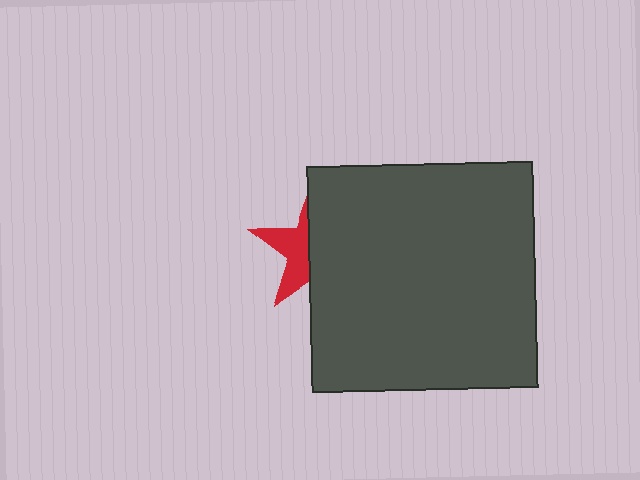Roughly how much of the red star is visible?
A small part of it is visible (roughly 40%).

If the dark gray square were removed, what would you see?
You would see the complete red star.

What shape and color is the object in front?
The object in front is a dark gray square.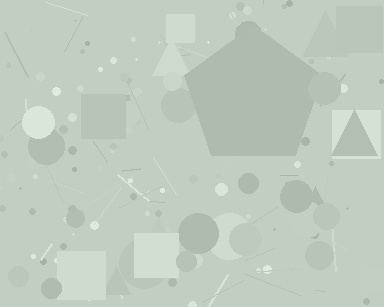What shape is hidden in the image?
A pentagon is hidden in the image.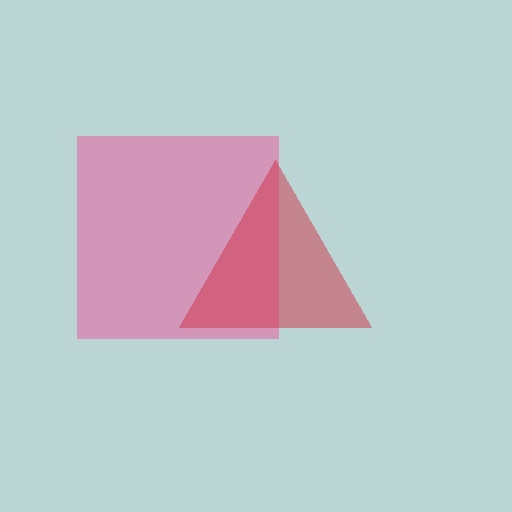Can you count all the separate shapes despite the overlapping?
Yes, there are 2 separate shapes.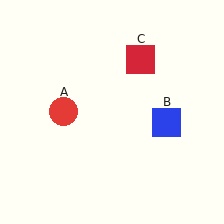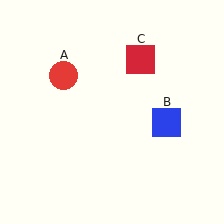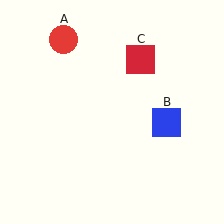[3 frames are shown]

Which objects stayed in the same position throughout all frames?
Blue square (object B) and red square (object C) remained stationary.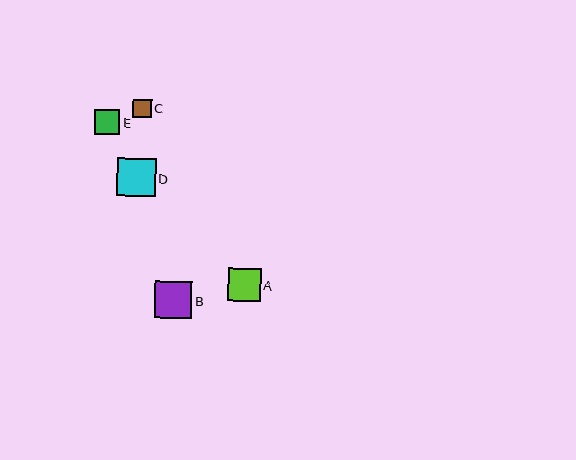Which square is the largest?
Square D is the largest with a size of approximately 38 pixels.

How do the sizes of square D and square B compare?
Square D and square B are approximately the same size.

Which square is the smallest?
Square C is the smallest with a size of approximately 18 pixels.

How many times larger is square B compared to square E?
Square B is approximately 1.5 times the size of square E.